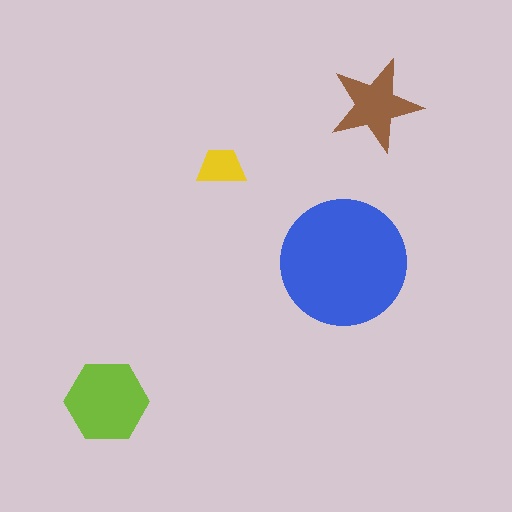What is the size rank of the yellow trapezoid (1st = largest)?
4th.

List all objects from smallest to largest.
The yellow trapezoid, the brown star, the lime hexagon, the blue circle.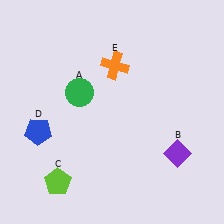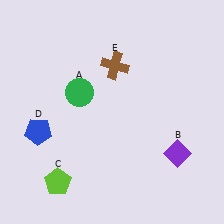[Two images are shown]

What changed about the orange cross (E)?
In Image 1, E is orange. In Image 2, it changed to brown.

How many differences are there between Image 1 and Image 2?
There is 1 difference between the two images.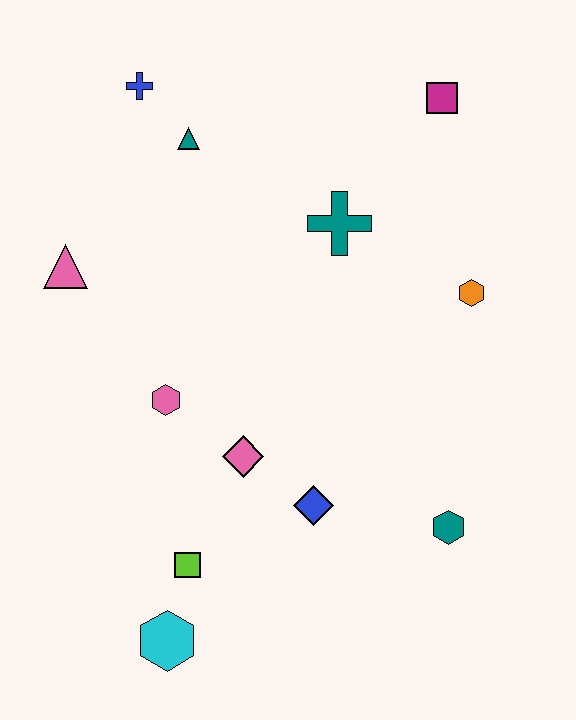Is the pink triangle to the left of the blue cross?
Yes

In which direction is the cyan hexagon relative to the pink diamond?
The cyan hexagon is below the pink diamond.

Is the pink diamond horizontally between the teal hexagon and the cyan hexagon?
Yes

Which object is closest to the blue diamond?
The pink diamond is closest to the blue diamond.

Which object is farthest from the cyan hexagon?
The magenta square is farthest from the cyan hexagon.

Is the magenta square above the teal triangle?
Yes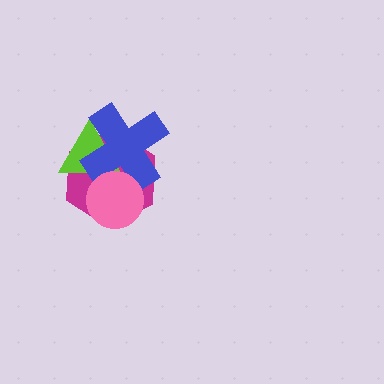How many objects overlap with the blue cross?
3 objects overlap with the blue cross.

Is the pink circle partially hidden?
No, no other shape covers it.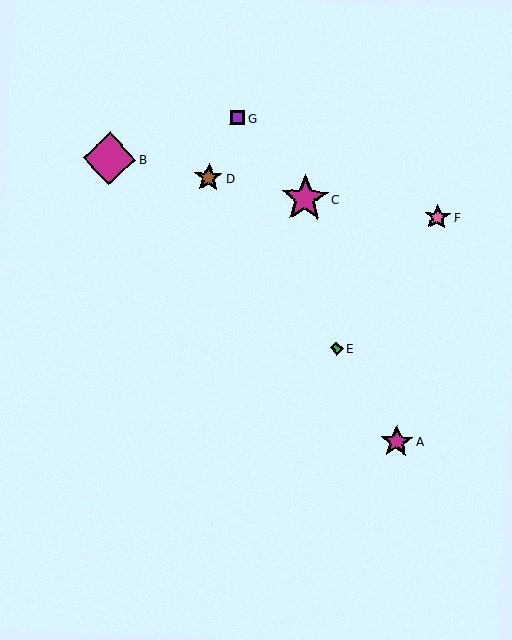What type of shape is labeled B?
Shape B is a magenta diamond.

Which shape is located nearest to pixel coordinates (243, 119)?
The purple square (labeled G) at (238, 118) is nearest to that location.